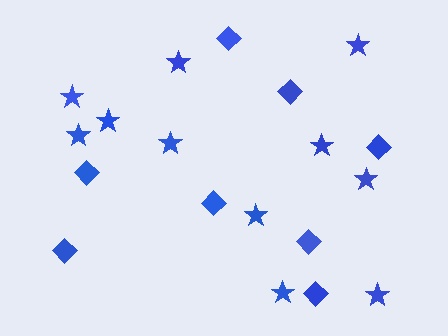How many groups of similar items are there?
There are 2 groups: one group of diamonds (8) and one group of stars (11).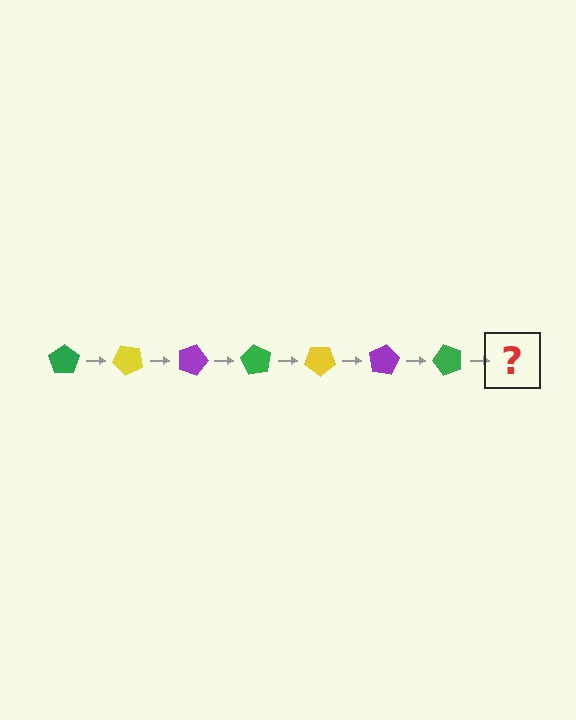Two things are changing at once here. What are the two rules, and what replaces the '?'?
The two rules are that it rotates 45 degrees each step and the color cycles through green, yellow, and purple. The '?' should be a yellow pentagon, rotated 315 degrees from the start.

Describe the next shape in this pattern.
It should be a yellow pentagon, rotated 315 degrees from the start.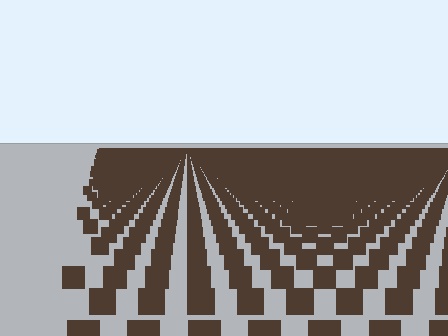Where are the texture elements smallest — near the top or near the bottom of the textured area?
Near the top.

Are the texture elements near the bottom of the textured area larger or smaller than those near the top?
Larger. Near the bottom, elements are closer to the viewer and appear at a bigger on-screen size.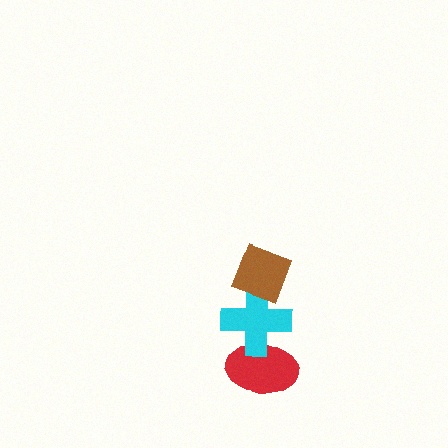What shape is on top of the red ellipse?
The cyan cross is on top of the red ellipse.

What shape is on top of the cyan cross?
The brown diamond is on top of the cyan cross.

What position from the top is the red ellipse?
The red ellipse is 3rd from the top.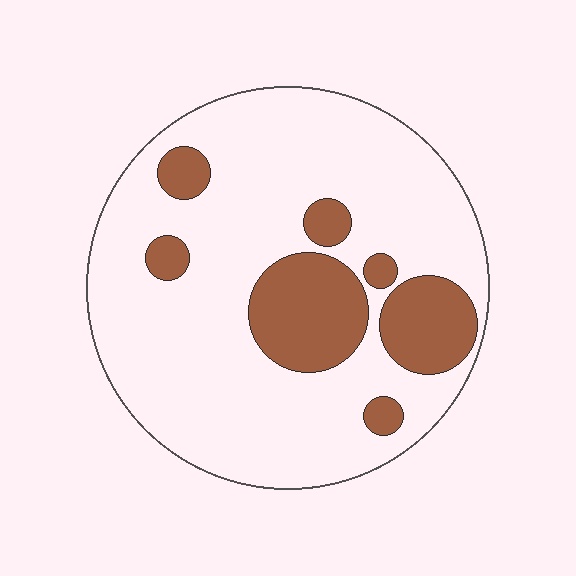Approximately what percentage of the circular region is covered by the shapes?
Approximately 20%.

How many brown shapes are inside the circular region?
7.